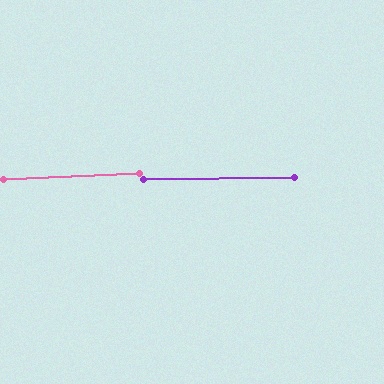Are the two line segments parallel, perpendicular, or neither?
Parallel — their directions differ by only 1.8°.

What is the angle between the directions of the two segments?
Approximately 2 degrees.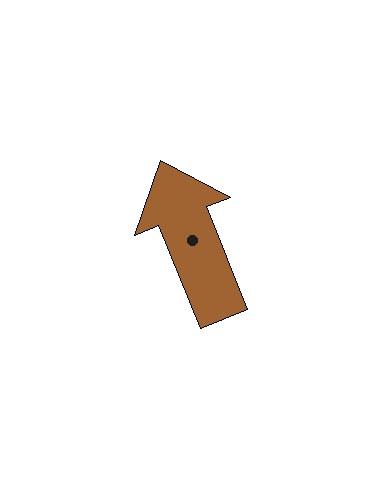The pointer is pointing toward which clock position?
Roughly 11 o'clock.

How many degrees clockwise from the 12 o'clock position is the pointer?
Approximately 338 degrees.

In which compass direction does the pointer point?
North.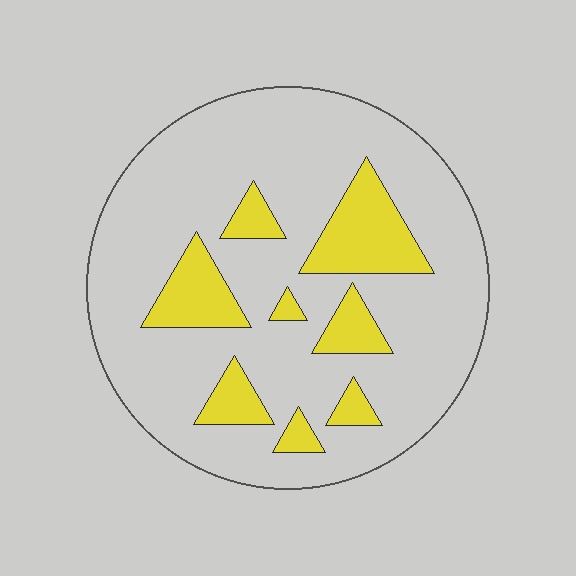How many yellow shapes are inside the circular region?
8.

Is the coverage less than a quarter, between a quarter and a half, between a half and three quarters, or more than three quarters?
Less than a quarter.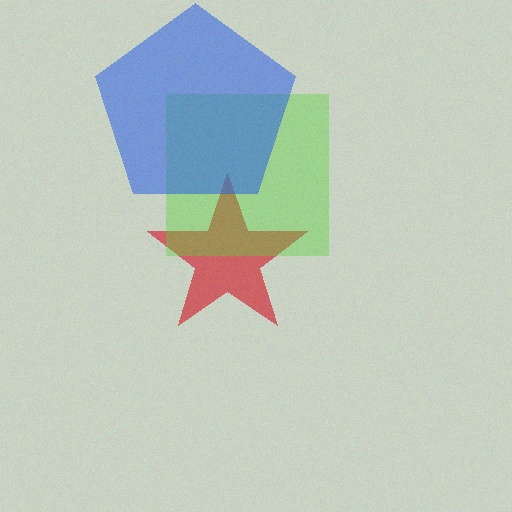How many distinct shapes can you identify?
There are 3 distinct shapes: a red star, a lime square, a blue pentagon.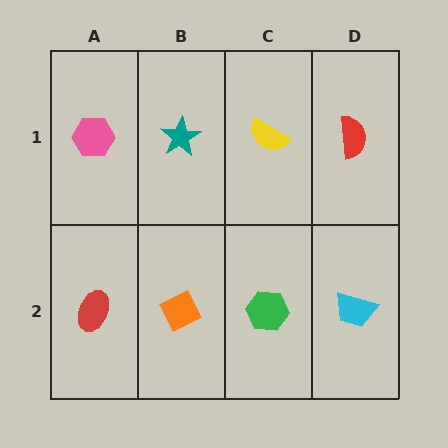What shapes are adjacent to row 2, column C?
A yellow semicircle (row 1, column C), an orange diamond (row 2, column B), a cyan trapezoid (row 2, column D).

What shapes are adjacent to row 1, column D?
A cyan trapezoid (row 2, column D), a yellow semicircle (row 1, column C).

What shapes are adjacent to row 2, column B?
A teal star (row 1, column B), a red ellipse (row 2, column A), a green hexagon (row 2, column C).